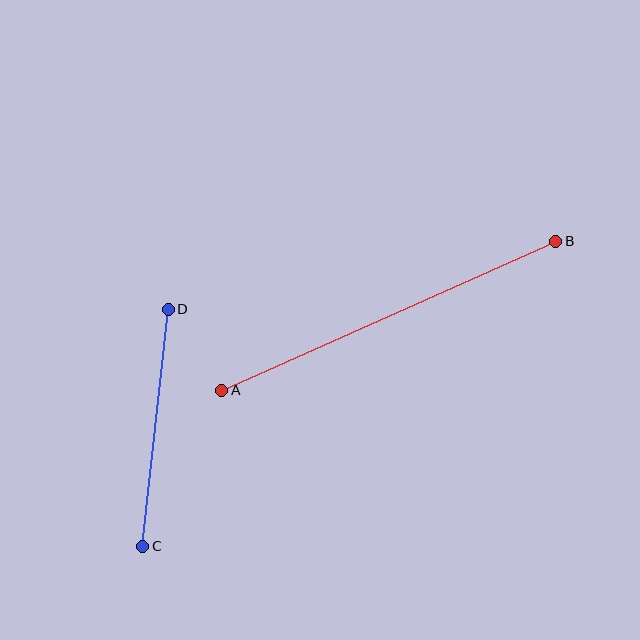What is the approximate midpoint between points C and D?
The midpoint is at approximately (156, 428) pixels.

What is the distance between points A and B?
The distance is approximately 366 pixels.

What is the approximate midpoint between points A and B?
The midpoint is at approximately (389, 316) pixels.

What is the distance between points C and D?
The distance is approximately 239 pixels.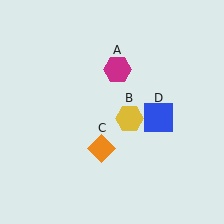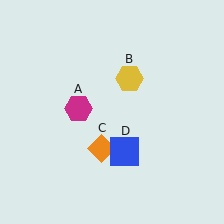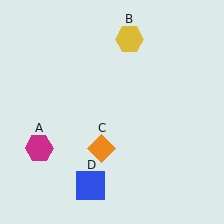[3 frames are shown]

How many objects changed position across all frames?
3 objects changed position: magenta hexagon (object A), yellow hexagon (object B), blue square (object D).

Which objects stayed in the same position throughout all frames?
Orange diamond (object C) remained stationary.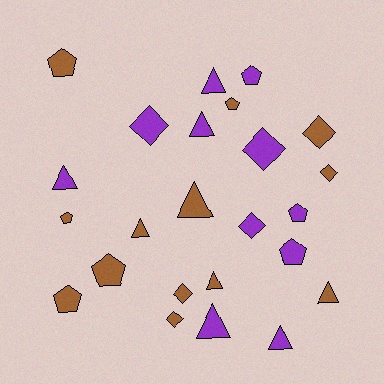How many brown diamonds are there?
There are 4 brown diamonds.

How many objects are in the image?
There are 24 objects.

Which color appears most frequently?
Brown, with 13 objects.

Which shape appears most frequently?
Triangle, with 9 objects.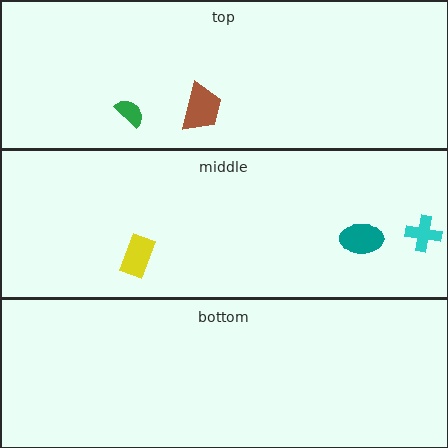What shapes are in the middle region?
The cyan cross, the yellow rectangle, the teal ellipse.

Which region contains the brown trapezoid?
The top region.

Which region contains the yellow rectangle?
The middle region.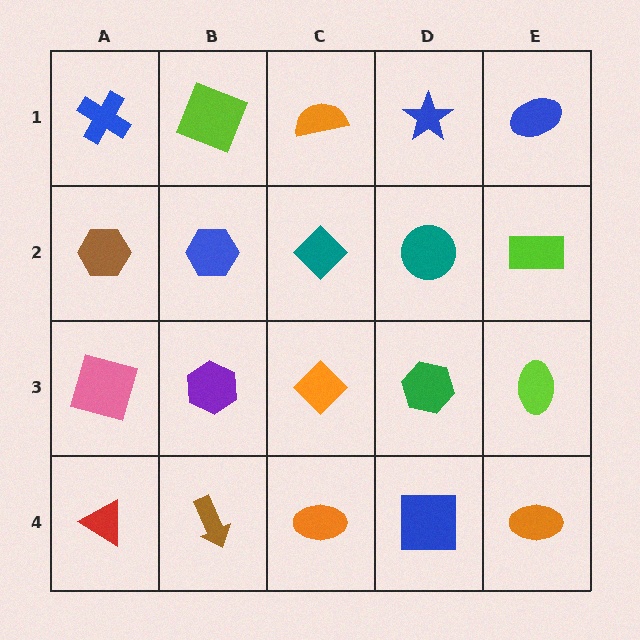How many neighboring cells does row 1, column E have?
2.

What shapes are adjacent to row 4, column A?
A pink square (row 3, column A), a brown arrow (row 4, column B).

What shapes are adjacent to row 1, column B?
A blue hexagon (row 2, column B), a blue cross (row 1, column A), an orange semicircle (row 1, column C).